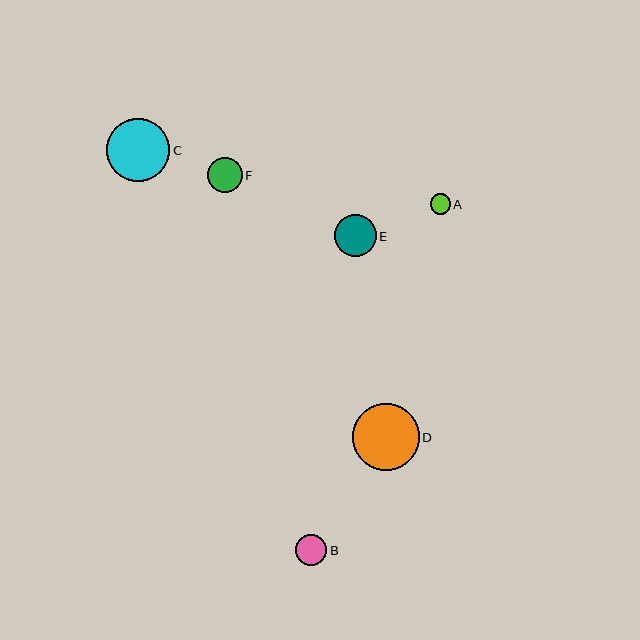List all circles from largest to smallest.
From largest to smallest: D, C, E, F, B, A.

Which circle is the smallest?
Circle A is the smallest with a size of approximately 20 pixels.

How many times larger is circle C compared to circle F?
Circle C is approximately 1.8 times the size of circle F.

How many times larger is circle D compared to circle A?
Circle D is approximately 3.3 times the size of circle A.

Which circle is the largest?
Circle D is the largest with a size of approximately 67 pixels.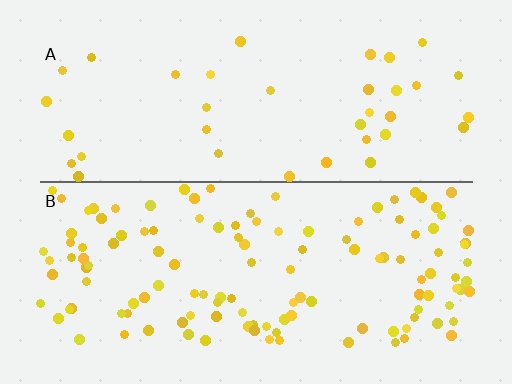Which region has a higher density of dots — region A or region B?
B (the bottom).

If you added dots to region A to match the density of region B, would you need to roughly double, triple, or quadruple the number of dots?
Approximately triple.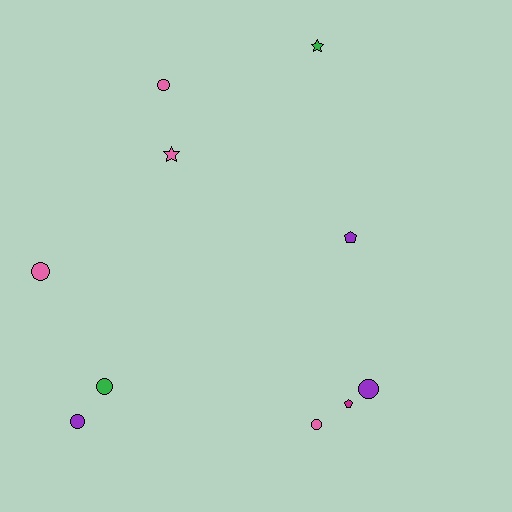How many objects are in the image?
There are 10 objects.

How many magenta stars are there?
There are no magenta stars.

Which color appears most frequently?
Pink, with 4 objects.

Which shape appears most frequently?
Circle, with 6 objects.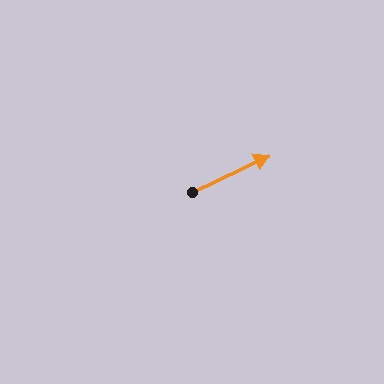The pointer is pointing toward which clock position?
Roughly 2 o'clock.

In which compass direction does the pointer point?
Northeast.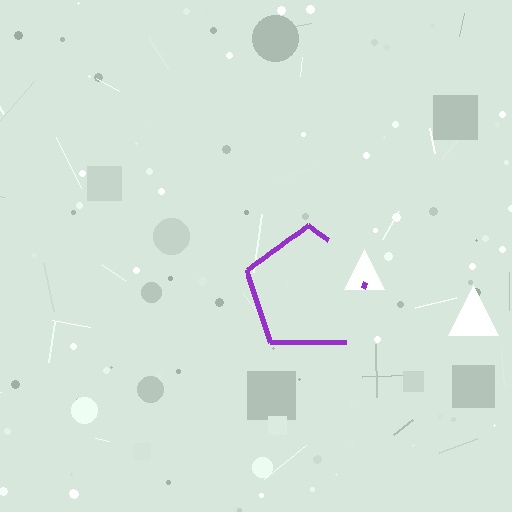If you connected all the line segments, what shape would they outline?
They would outline a pentagon.